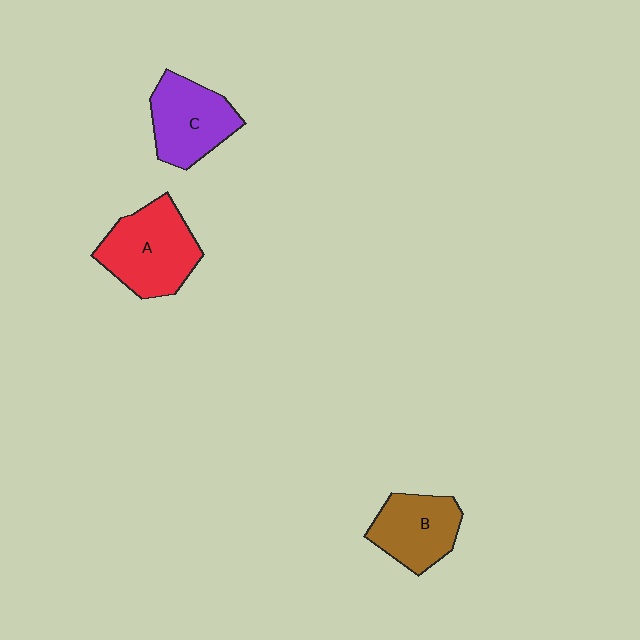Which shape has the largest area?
Shape A (red).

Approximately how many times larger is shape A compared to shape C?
Approximately 1.2 times.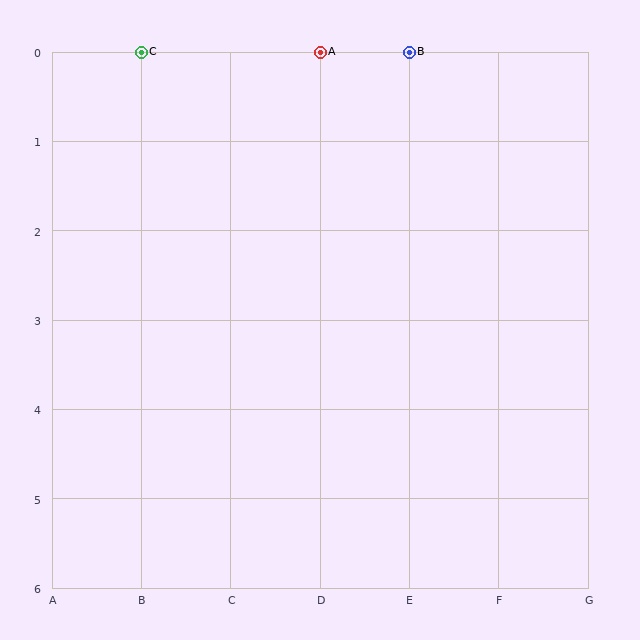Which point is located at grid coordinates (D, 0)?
Point A is at (D, 0).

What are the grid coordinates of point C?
Point C is at grid coordinates (B, 0).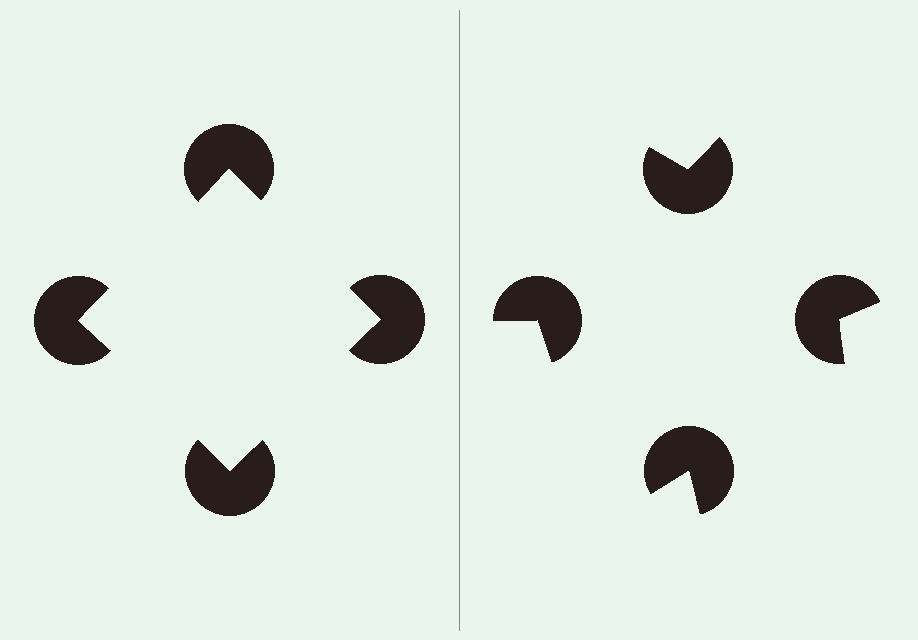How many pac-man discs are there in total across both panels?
8 — 4 on each side.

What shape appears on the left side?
An illusory square.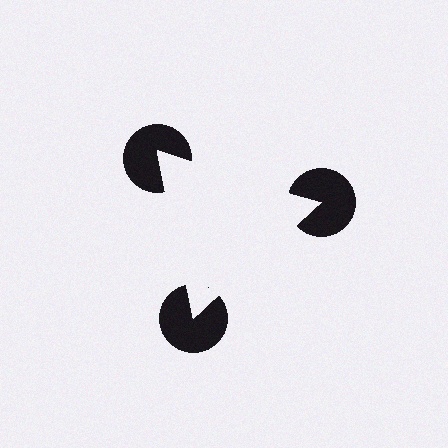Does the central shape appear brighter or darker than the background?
It typically appears slightly brighter than the background, even though no actual brightness change is drawn.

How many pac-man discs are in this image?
There are 3 — one at each vertex of the illusory triangle.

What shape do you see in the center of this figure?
An illusory triangle — its edges are inferred from the aligned wedge cuts in the pac-man discs, not physically drawn.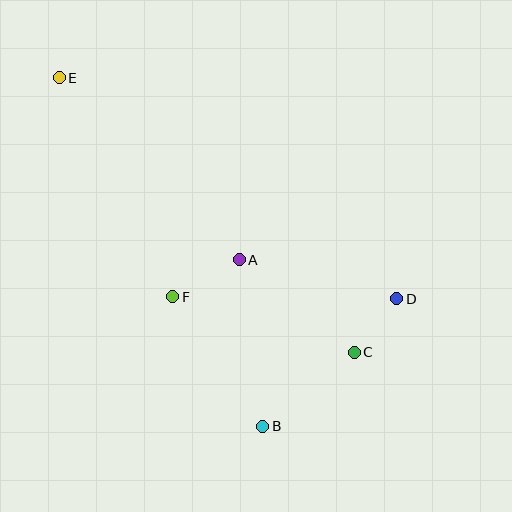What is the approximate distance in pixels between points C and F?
The distance between C and F is approximately 190 pixels.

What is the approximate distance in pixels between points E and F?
The distance between E and F is approximately 246 pixels.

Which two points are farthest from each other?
Points B and E are farthest from each other.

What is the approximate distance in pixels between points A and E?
The distance between A and E is approximately 256 pixels.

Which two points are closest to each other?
Points C and D are closest to each other.